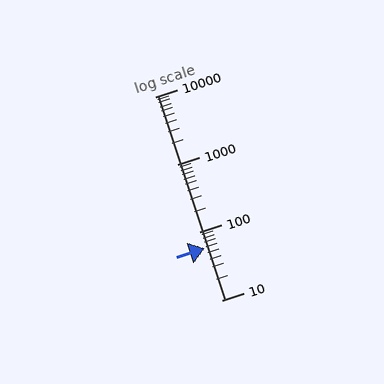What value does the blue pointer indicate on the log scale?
The pointer indicates approximately 59.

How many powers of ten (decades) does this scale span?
The scale spans 3 decades, from 10 to 10000.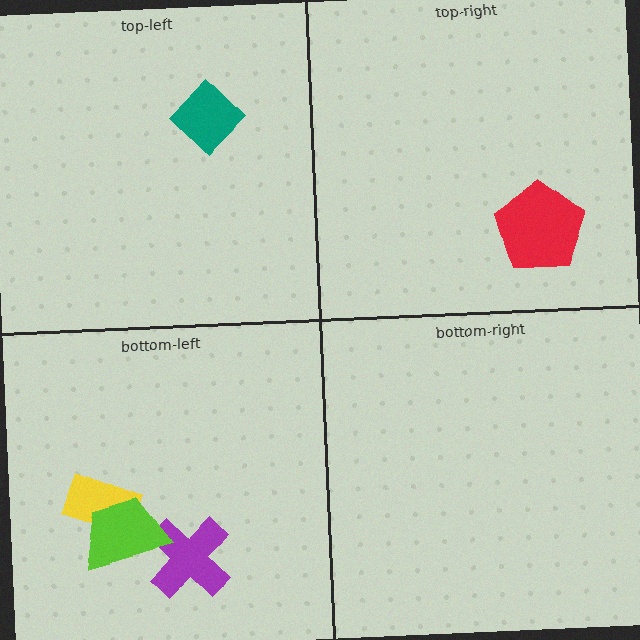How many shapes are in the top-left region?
1.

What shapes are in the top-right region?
The red pentagon.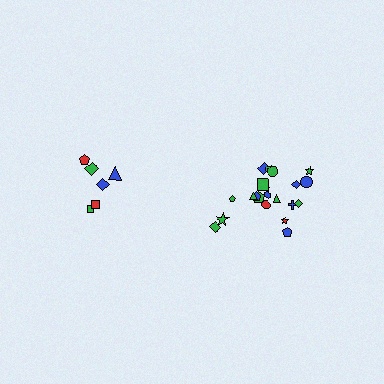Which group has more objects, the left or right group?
The right group.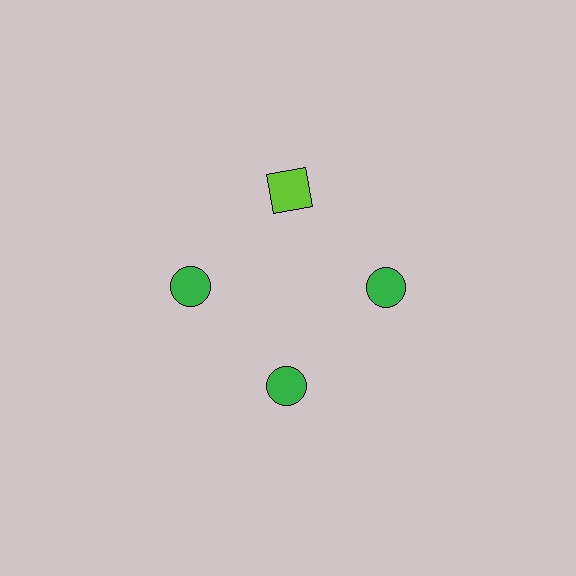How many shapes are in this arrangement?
There are 4 shapes arranged in a ring pattern.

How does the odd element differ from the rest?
It differs in both color (lime instead of green) and shape (square instead of circle).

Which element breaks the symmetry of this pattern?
The lime square at roughly the 12 o'clock position breaks the symmetry. All other shapes are green circles.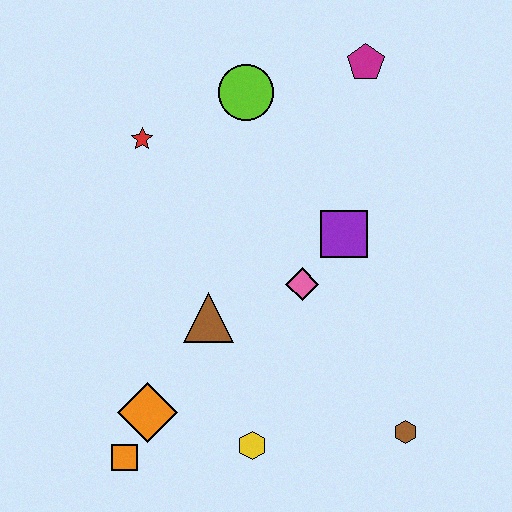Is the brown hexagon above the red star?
No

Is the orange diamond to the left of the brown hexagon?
Yes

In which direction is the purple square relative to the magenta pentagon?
The purple square is below the magenta pentagon.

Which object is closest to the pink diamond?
The purple square is closest to the pink diamond.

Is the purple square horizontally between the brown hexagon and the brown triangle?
Yes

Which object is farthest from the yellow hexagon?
The magenta pentagon is farthest from the yellow hexagon.